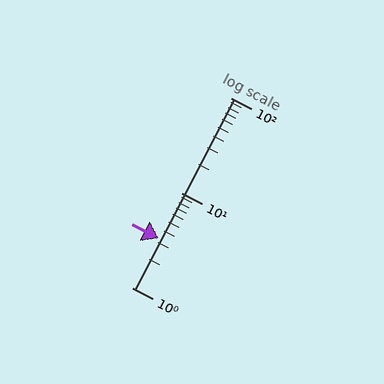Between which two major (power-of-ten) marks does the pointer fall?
The pointer is between 1 and 10.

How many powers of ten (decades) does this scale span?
The scale spans 2 decades, from 1 to 100.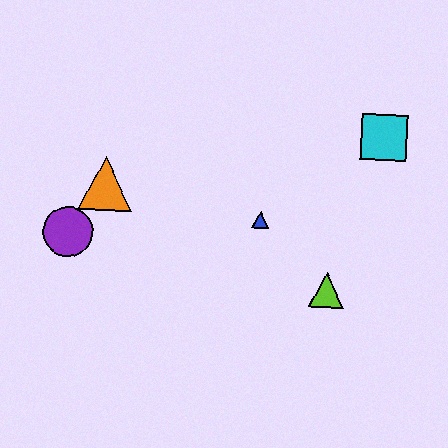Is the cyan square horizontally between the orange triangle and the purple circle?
No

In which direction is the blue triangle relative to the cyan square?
The blue triangle is to the left of the cyan square.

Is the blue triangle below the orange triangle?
Yes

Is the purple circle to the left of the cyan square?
Yes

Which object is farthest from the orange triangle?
The cyan square is farthest from the orange triangle.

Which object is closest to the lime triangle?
The blue triangle is closest to the lime triangle.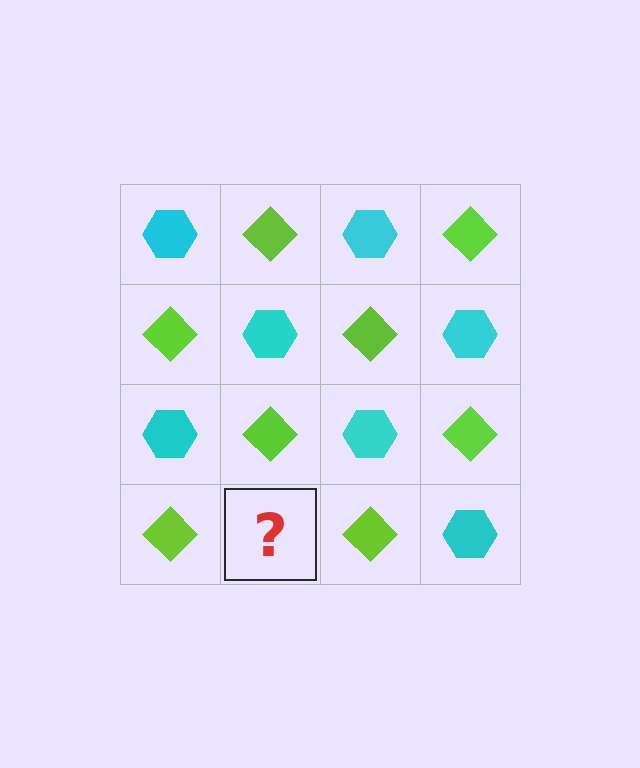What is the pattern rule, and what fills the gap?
The rule is that it alternates cyan hexagon and lime diamond in a checkerboard pattern. The gap should be filled with a cyan hexagon.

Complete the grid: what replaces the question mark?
The question mark should be replaced with a cyan hexagon.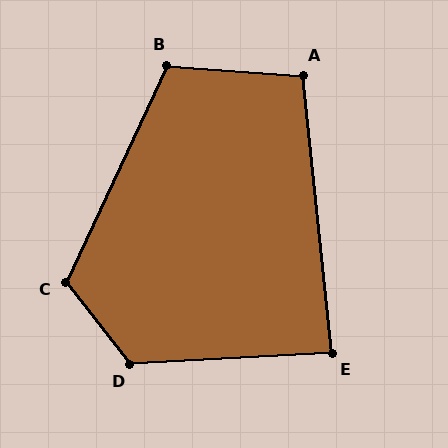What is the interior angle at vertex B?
Approximately 111 degrees (obtuse).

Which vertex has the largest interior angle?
D, at approximately 125 degrees.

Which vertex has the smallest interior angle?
E, at approximately 87 degrees.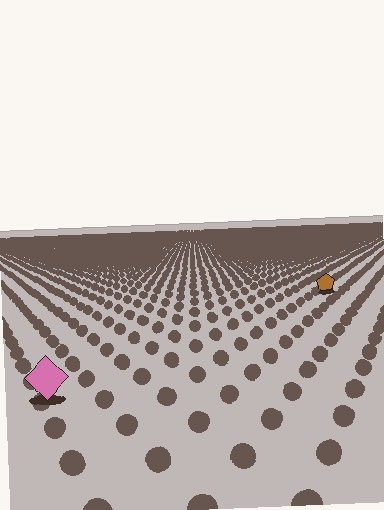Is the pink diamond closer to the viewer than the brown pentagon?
Yes. The pink diamond is closer — you can tell from the texture gradient: the ground texture is coarser near it.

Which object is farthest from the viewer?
The brown pentagon is farthest from the viewer. It appears smaller and the ground texture around it is denser.